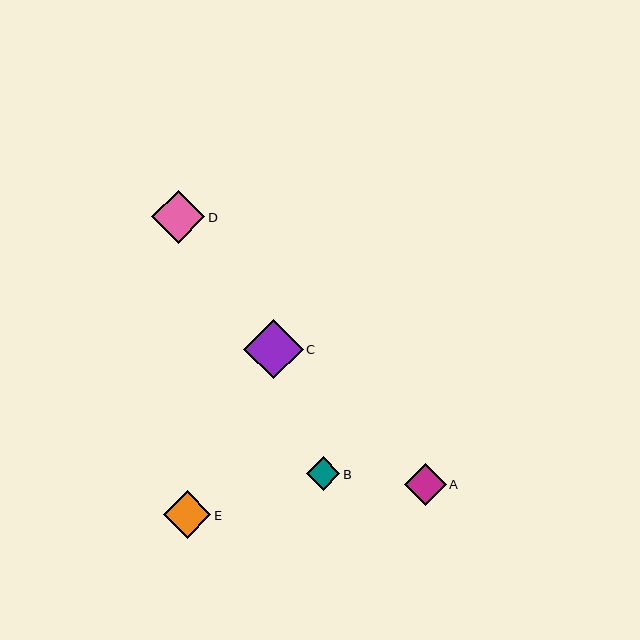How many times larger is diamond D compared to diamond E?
Diamond D is approximately 1.1 times the size of diamond E.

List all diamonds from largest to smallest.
From largest to smallest: C, D, E, A, B.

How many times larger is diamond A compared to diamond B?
Diamond A is approximately 1.2 times the size of diamond B.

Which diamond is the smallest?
Diamond B is the smallest with a size of approximately 33 pixels.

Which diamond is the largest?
Diamond C is the largest with a size of approximately 59 pixels.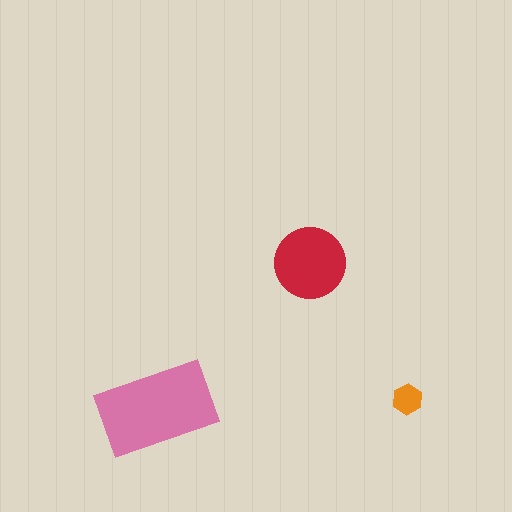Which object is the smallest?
The orange hexagon.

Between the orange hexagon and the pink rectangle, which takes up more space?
The pink rectangle.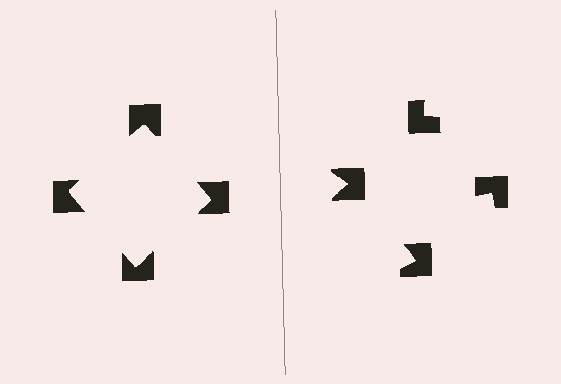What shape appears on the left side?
An illusory square.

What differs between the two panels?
The notched squares are positioned identically on both sides; only the wedge orientations differ. On the left they align to a square; on the right they are misaligned.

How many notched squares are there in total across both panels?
8 — 4 on each side.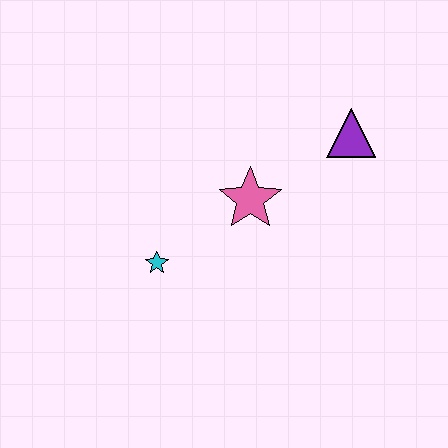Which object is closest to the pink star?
The cyan star is closest to the pink star.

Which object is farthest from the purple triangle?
The cyan star is farthest from the purple triangle.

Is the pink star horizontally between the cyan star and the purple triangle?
Yes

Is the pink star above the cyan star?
Yes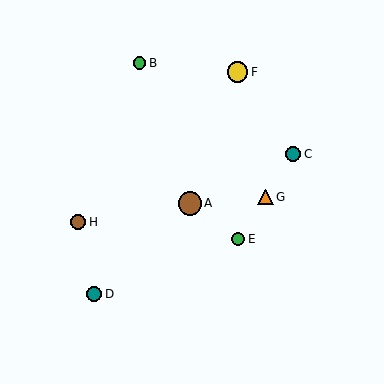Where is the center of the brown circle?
The center of the brown circle is at (78, 222).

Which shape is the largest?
The brown circle (labeled A) is the largest.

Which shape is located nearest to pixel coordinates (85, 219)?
The brown circle (labeled H) at (78, 222) is nearest to that location.